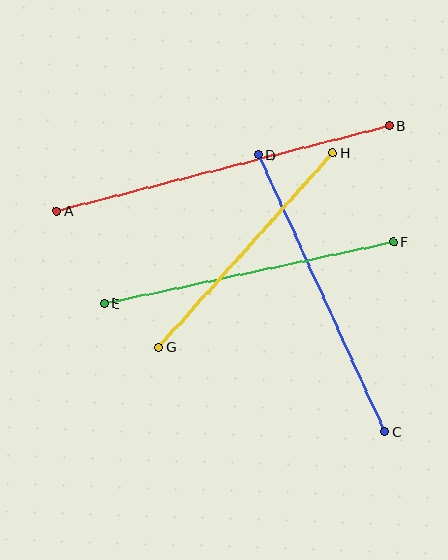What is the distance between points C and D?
The distance is approximately 304 pixels.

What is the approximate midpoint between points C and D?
The midpoint is at approximately (322, 293) pixels.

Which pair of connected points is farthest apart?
Points A and B are farthest apart.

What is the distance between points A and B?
The distance is approximately 343 pixels.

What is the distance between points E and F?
The distance is approximately 296 pixels.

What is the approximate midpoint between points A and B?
The midpoint is at approximately (223, 168) pixels.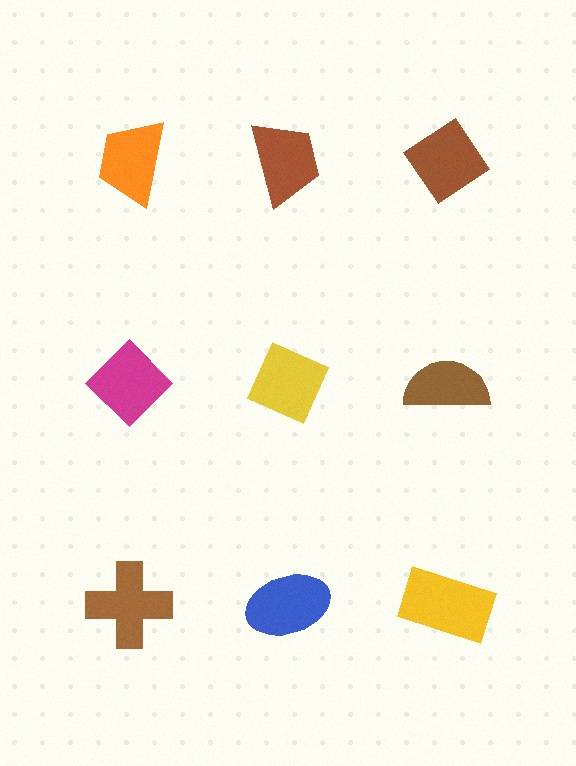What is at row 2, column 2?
A yellow diamond.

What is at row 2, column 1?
A magenta diamond.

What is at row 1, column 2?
A brown trapezoid.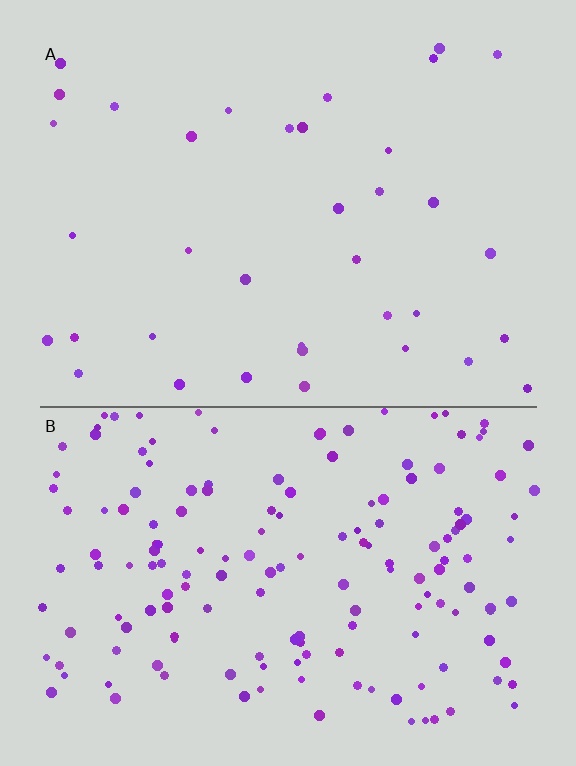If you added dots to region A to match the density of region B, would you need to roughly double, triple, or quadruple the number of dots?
Approximately quadruple.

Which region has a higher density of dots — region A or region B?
B (the bottom).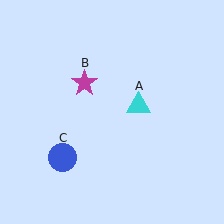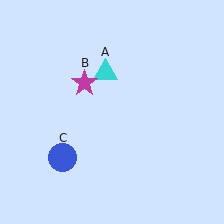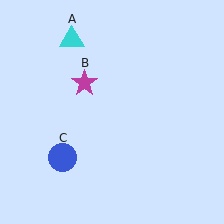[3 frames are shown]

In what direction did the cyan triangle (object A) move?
The cyan triangle (object A) moved up and to the left.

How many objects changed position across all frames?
1 object changed position: cyan triangle (object A).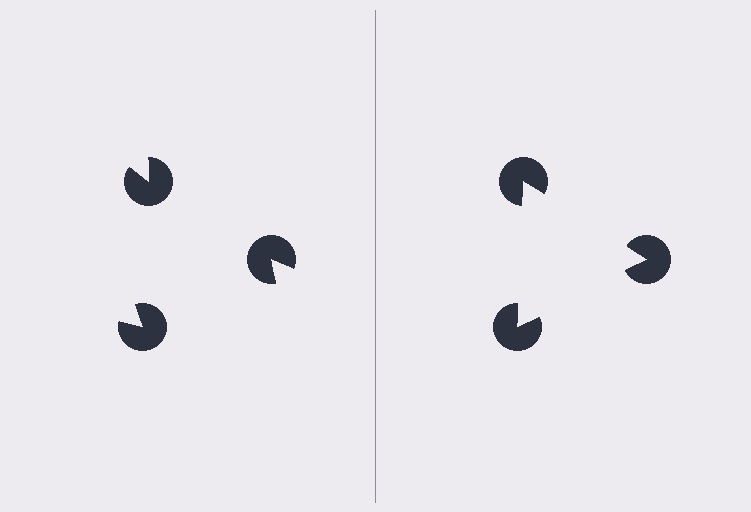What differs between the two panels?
The pac-man discs are positioned identically on both sides; only the wedge orientations differ. On the right they align to a triangle; on the left they are misaligned.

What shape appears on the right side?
An illusory triangle.